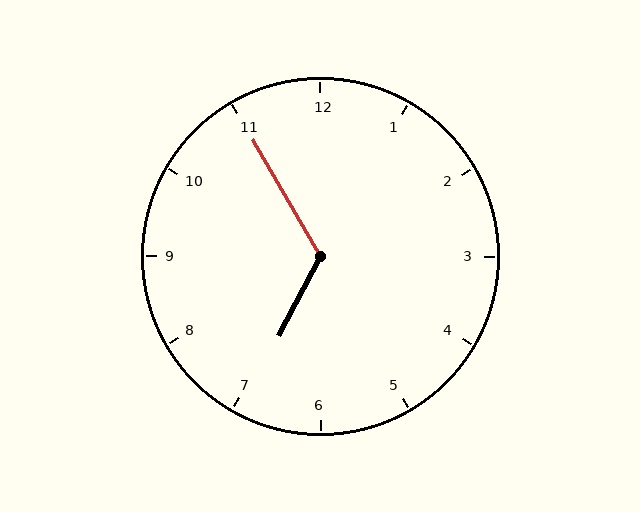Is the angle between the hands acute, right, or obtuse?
It is obtuse.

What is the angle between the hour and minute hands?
Approximately 122 degrees.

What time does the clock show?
6:55.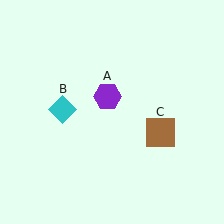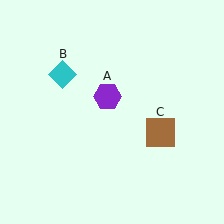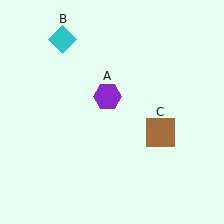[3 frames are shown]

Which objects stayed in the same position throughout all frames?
Purple hexagon (object A) and brown square (object C) remained stationary.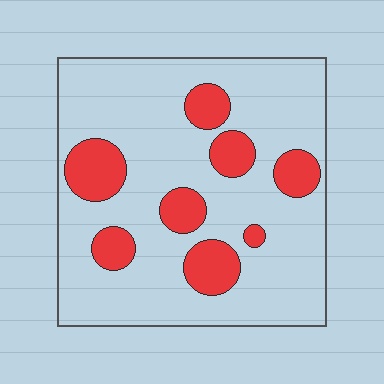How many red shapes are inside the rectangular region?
8.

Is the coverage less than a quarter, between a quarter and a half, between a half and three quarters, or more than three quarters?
Less than a quarter.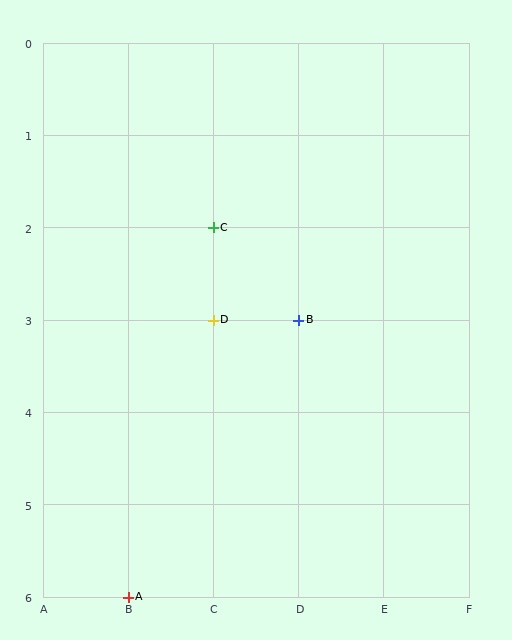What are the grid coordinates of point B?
Point B is at grid coordinates (D, 3).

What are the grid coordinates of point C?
Point C is at grid coordinates (C, 2).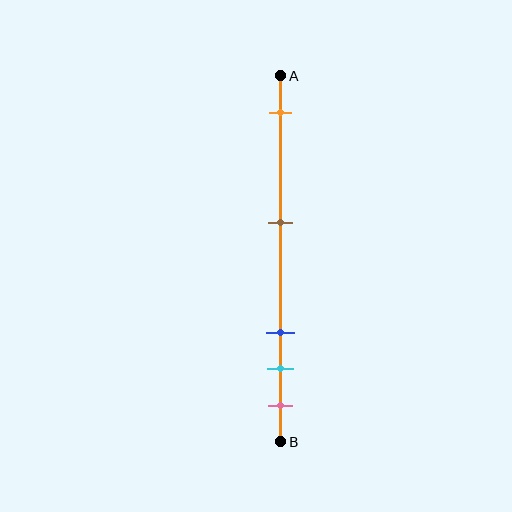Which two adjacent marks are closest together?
The cyan and pink marks are the closest adjacent pair.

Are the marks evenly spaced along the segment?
No, the marks are not evenly spaced.